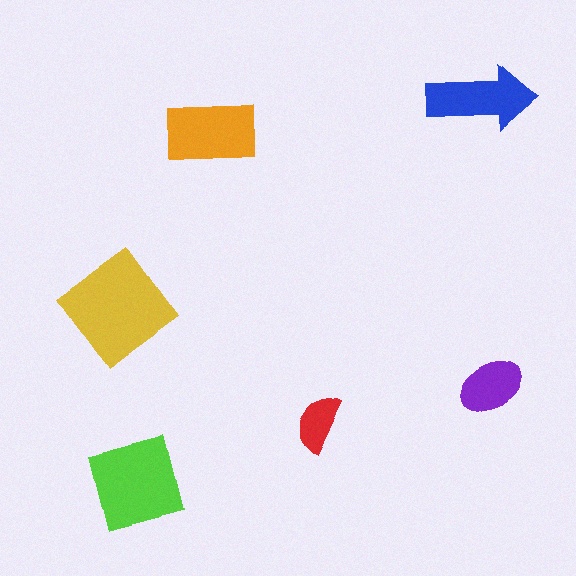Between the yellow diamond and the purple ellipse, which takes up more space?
The yellow diamond.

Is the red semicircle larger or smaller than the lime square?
Smaller.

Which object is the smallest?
The red semicircle.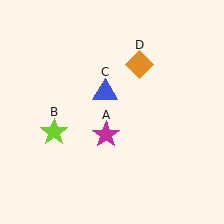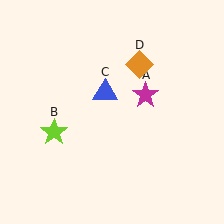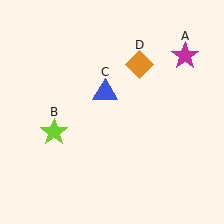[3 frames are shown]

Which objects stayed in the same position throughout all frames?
Lime star (object B) and blue triangle (object C) and orange diamond (object D) remained stationary.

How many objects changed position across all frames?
1 object changed position: magenta star (object A).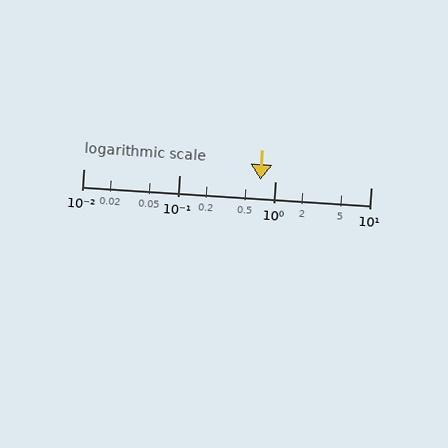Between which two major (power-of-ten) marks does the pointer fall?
The pointer is between 0.1 and 1.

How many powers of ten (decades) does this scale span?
The scale spans 3 decades, from 0.01 to 10.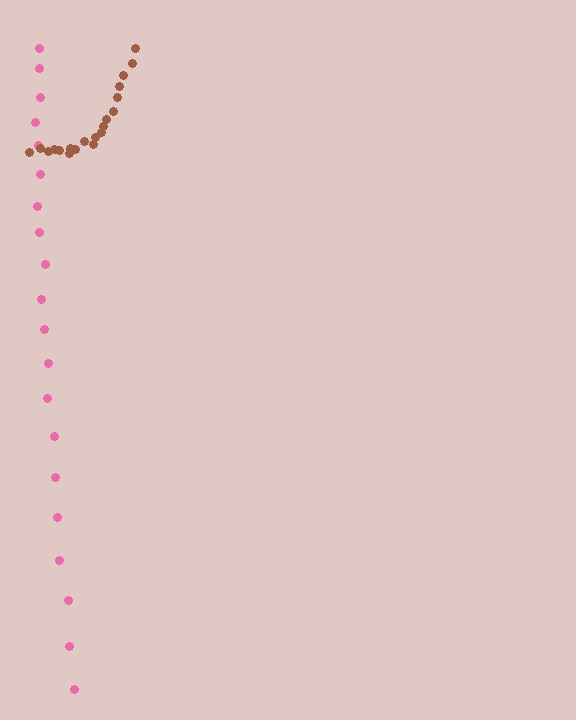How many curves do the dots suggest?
There are 2 distinct paths.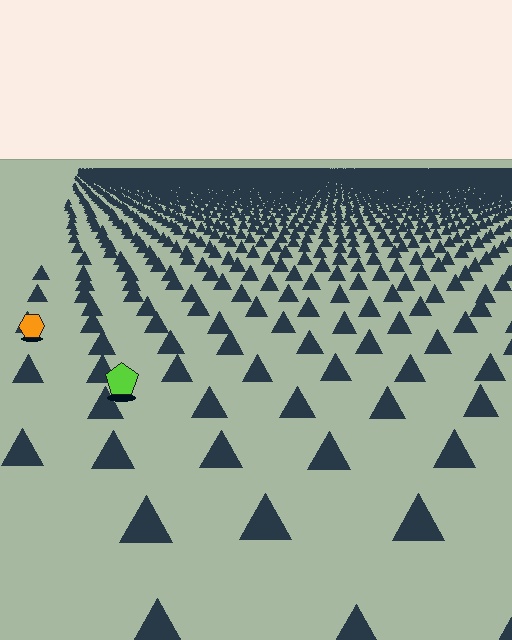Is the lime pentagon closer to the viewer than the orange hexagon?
Yes. The lime pentagon is closer — you can tell from the texture gradient: the ground texture is coarser near it.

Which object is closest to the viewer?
The lime pentagon is closest. The texture marks near it are larger and more spread out.